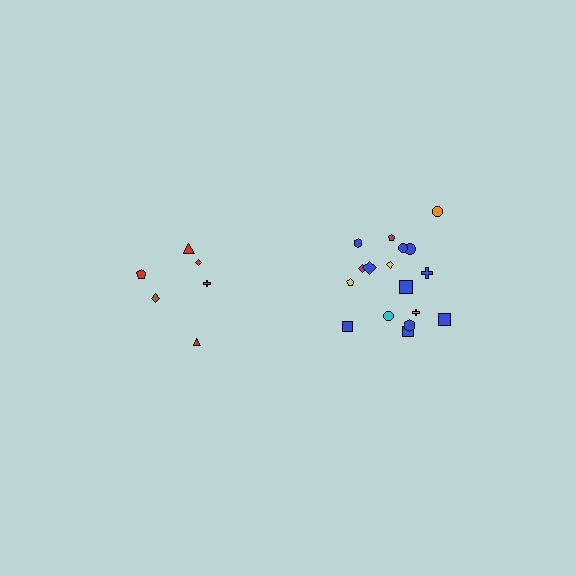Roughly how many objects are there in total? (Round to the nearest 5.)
Roughly 25 objects in total.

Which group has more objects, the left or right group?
The right group.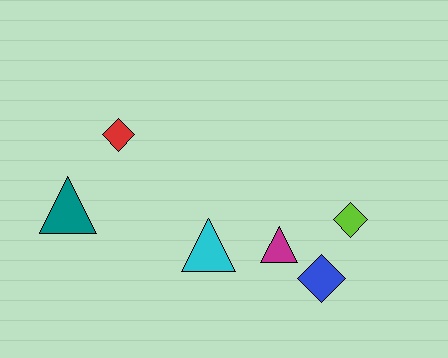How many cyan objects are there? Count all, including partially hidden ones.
There is 1 cyan object.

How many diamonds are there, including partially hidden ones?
There are 3 diamonds.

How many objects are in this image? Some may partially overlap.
There are 6 objects.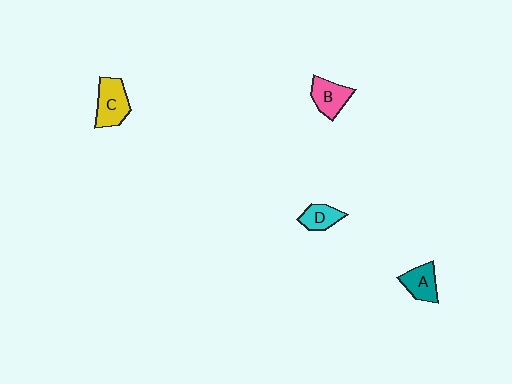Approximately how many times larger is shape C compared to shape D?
Approximately 1.6 times.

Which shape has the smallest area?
Shape D (cyan).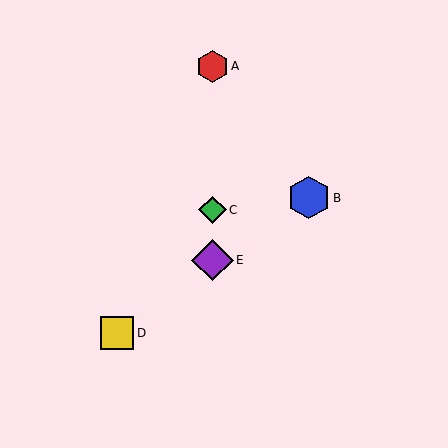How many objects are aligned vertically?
3 objects (A, C, E) are aligned vertically.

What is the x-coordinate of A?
Object A is at x≈212.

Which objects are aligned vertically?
Objects A, C, E are aligned vertically.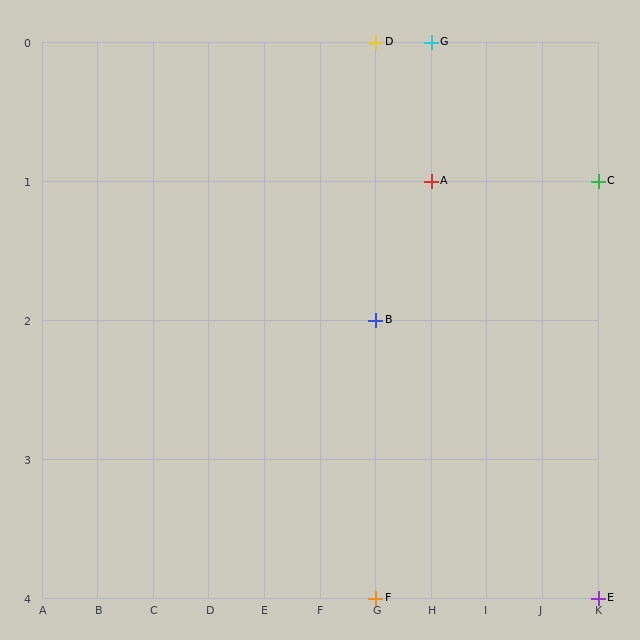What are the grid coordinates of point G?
Point G is at grid coordinates (H, 0).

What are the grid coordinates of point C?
Point C is at grid coordinates (K, 1).